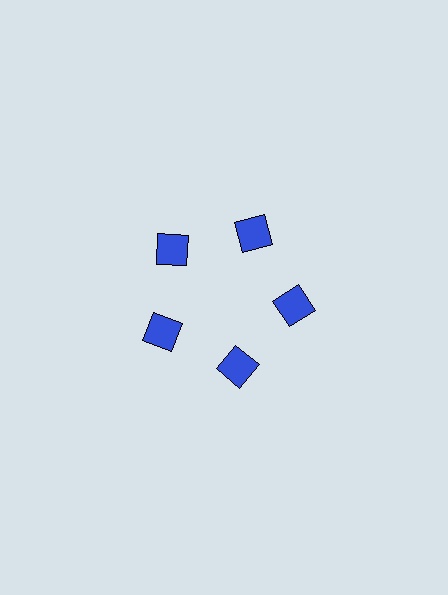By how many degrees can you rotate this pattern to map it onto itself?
The pattern maps onto itself every 72 degrees of rotation.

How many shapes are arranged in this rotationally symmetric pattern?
There are 5 shapes, arranged in 5 groups of 1.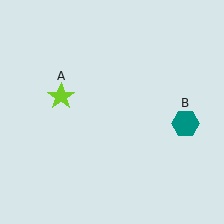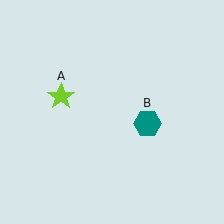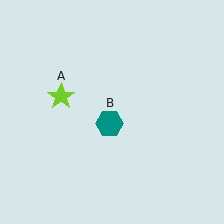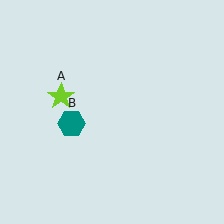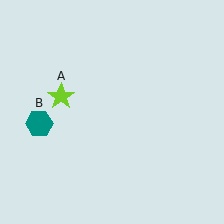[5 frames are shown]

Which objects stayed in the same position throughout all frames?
Lime star (object A) remained stationary.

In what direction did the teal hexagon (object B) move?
The teal hexagon (object B) moved left.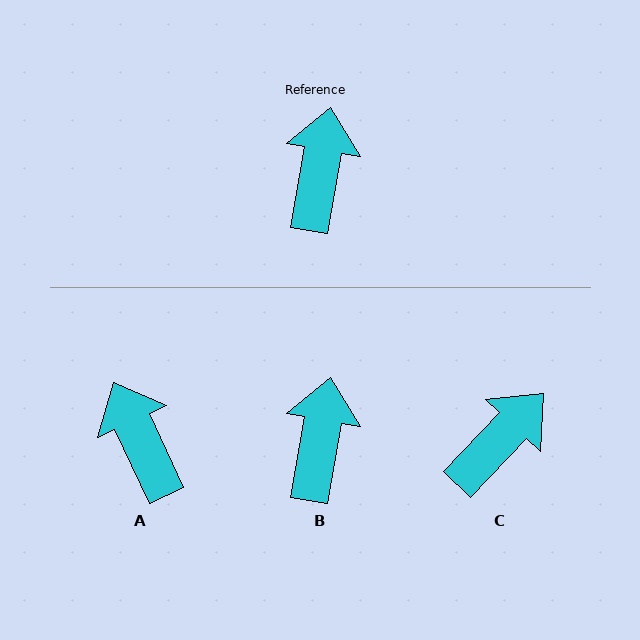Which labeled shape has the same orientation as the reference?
B.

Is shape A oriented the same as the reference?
No, it is off by about 35 degrees.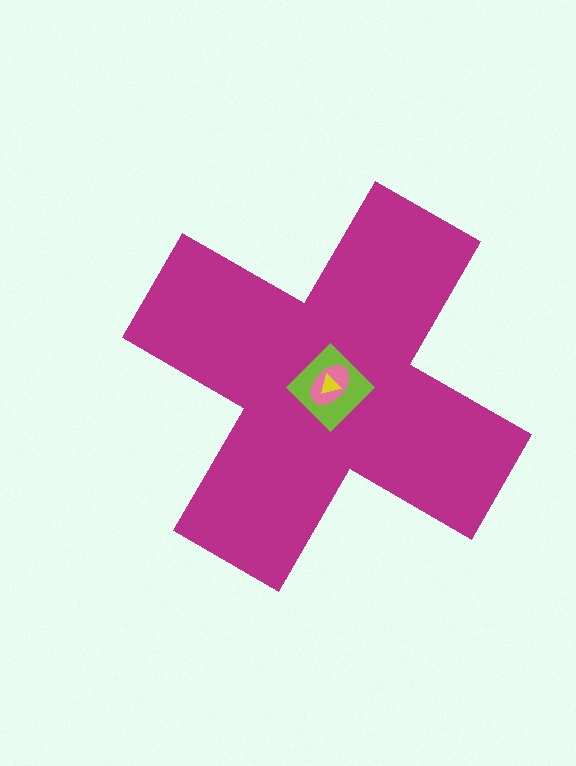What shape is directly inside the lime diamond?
The pink ellipse.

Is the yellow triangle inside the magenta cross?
Yes.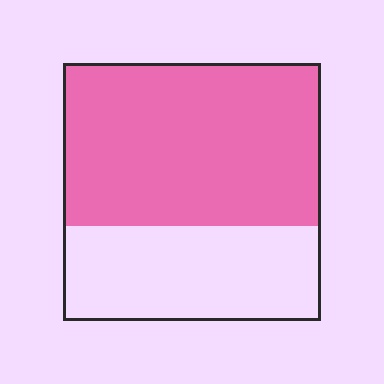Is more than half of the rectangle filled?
Yes.